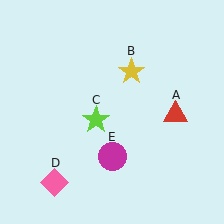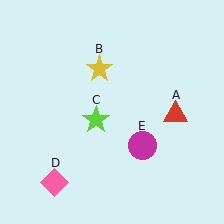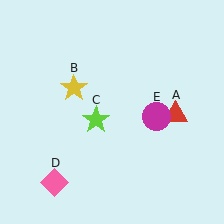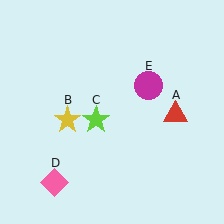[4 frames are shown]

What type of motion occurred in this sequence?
The yellow star (object B), magenta circle (object E) rotated counterclockwise around the center of the scene.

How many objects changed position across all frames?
2 objects changed position: yellow star (object B), magenta circle (object E).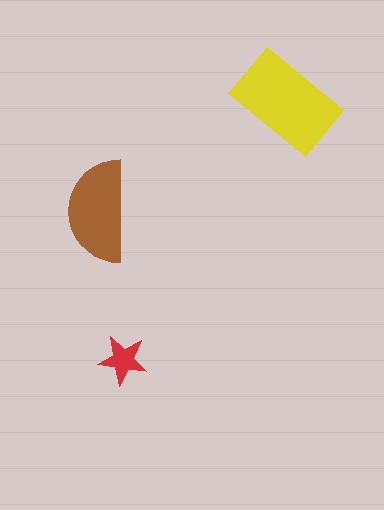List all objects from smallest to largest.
The red star, the brown semicircle, the yellow rectangle.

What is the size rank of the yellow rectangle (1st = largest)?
1st.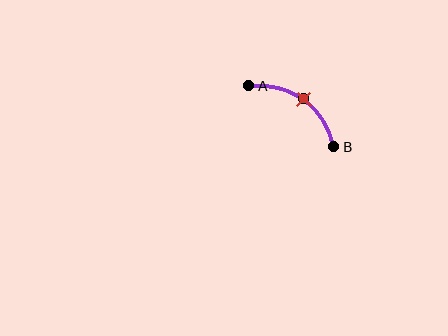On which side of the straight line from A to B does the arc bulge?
The arc bulges above and to the right of the straight line connecting A and B.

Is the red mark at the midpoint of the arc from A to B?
Yes. The red mark lies on the arc at equal arc-length from both A and B — it is the arc midpoint.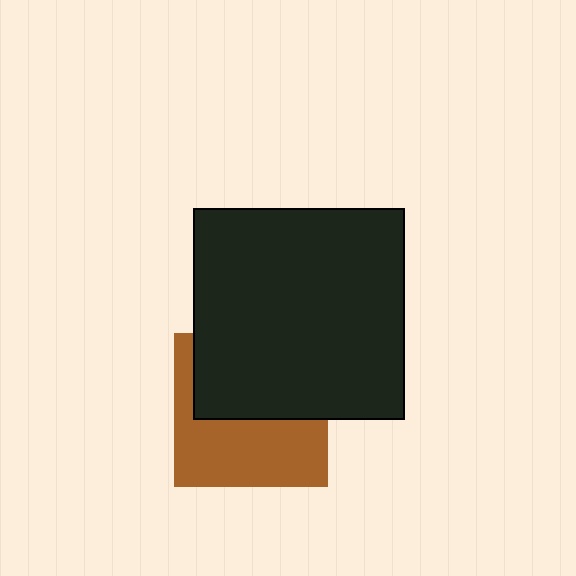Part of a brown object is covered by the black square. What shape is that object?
It is a square.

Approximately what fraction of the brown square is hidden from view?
Roughly 49% of the brown square is hidden behind the black square.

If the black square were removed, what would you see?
You would see the complete brown square.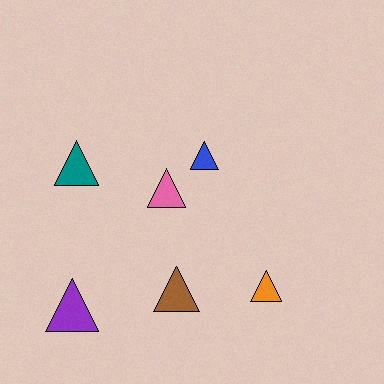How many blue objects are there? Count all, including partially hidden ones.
There is 1 blue object.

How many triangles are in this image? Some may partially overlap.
There are 6 triangles.